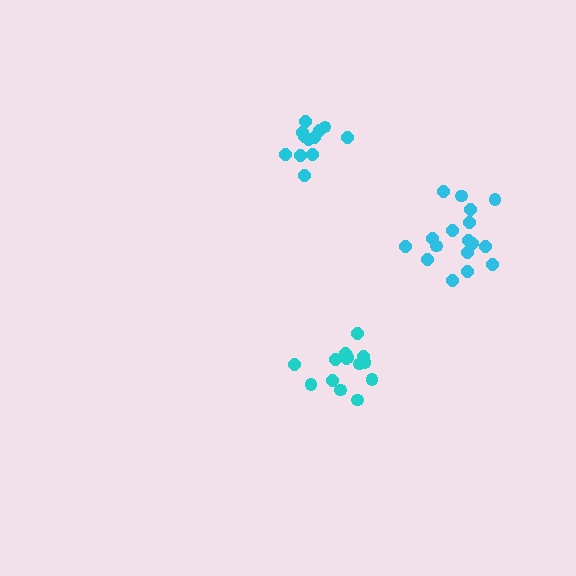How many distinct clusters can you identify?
There are 3 distinct clusters.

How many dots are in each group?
Group 1: 14 dots, Group 2: 12 dots, Group 3: 17 dots (43 total).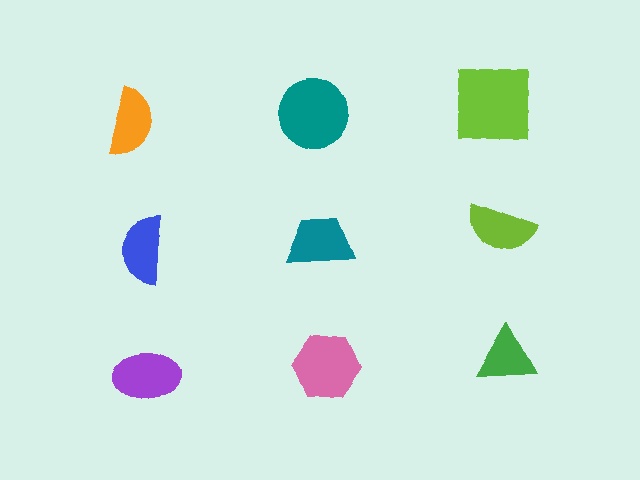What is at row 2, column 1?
A blue semicircle.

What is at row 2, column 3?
A lime semicircle.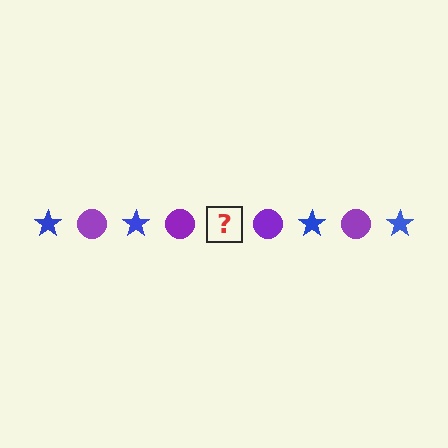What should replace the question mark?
The question mark should be replaced with a blue star.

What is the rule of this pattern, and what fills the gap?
The rule is that the pattern alternates between blue star and purple circle. The gap should be filled with a blue star.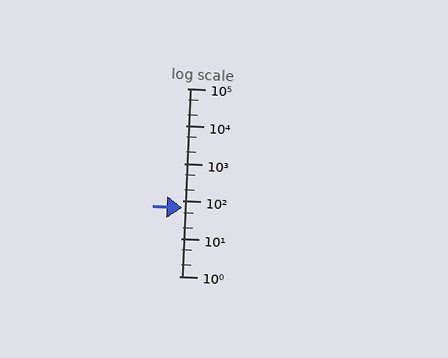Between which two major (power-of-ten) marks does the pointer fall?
The pointer is between 10 and 100.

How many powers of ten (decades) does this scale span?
The scale spans 5 decades, from 1 to 100000.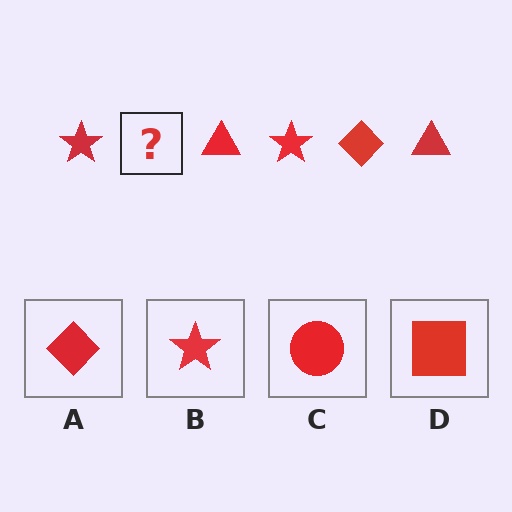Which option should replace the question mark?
Option A.